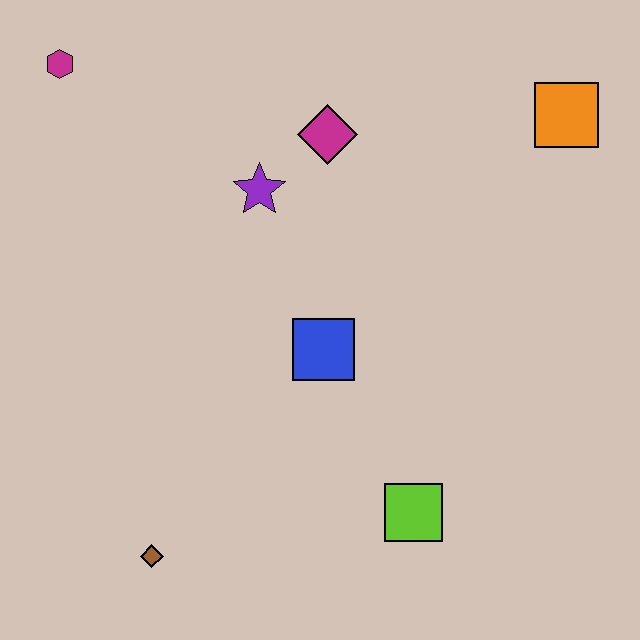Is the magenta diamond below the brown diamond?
No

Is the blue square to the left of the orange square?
Yes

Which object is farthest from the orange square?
The brown diamond is farthest from the orange square.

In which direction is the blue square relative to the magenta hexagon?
The blue square is below the magenta hexagon.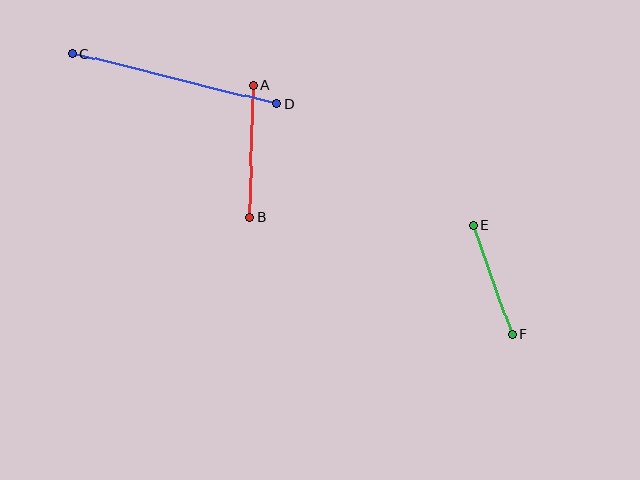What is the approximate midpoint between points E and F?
The midpoint is at approximately (492, 280) pixels.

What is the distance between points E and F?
The distance is approximately 115 pixels.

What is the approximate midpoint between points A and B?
The midpoint is at approximately (251, 152) pixels.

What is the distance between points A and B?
The distance is approximately 132 pixels.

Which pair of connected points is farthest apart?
Points C and D are farthest apart.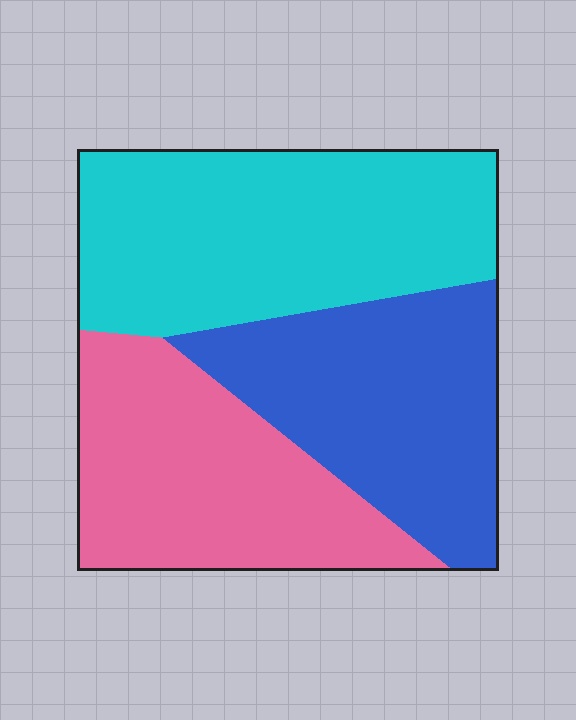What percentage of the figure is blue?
Blue takes up about one third (1/3) of the figure.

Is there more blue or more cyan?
Cyan.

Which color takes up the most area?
Cyan, at roughly 40%.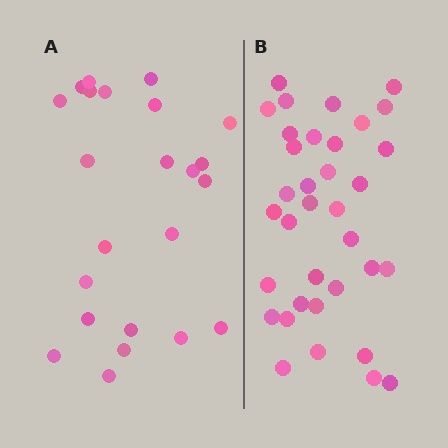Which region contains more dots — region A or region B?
Region B (the right region) has more dots.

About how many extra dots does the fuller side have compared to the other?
Region B has roughly 12 or so more dots than region A.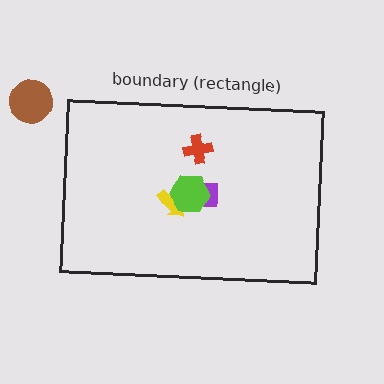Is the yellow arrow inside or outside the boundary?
Inside.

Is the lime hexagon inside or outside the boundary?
Inside.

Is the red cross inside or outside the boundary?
Inside.